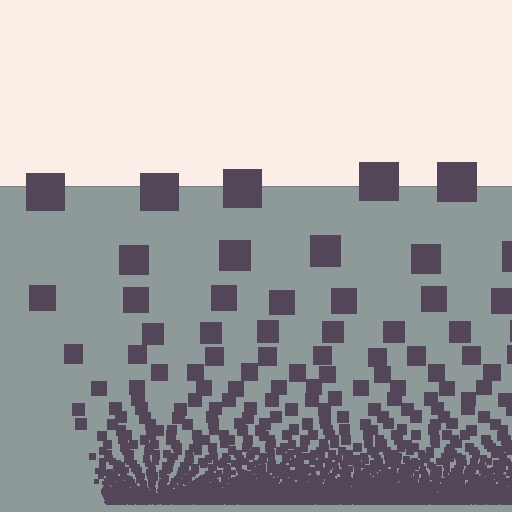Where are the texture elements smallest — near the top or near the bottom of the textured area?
Near the bottom.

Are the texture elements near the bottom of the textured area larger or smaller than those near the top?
Smaller. The gradient is inverted — elements near the bottom are smaller and denser.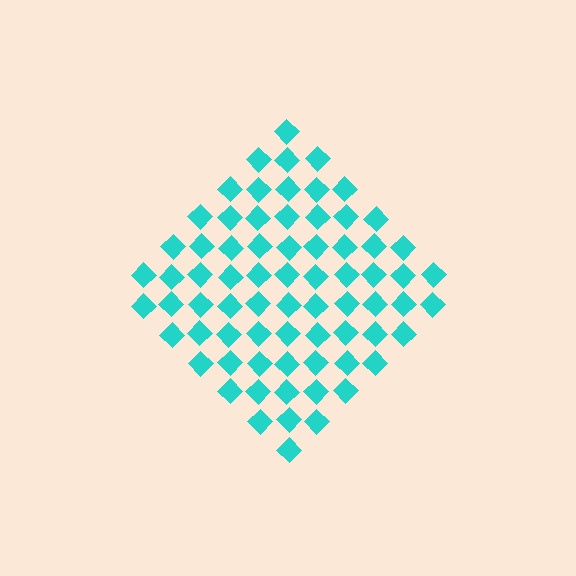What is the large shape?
The large shape is a diamond.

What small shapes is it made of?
It is made of small diamonds.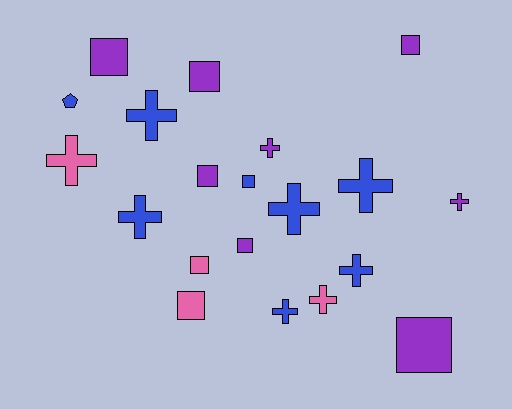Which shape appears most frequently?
Cross, with 10 objects.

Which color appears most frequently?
Blue, with 8 objects.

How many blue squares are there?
There is 1 blue square.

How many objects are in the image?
There are 20 objects.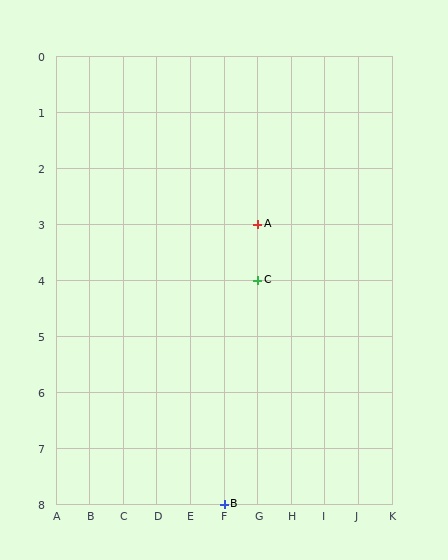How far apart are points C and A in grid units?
Points C and A are 1 row apart.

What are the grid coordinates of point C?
Point C is at grid coordinates (G, 4).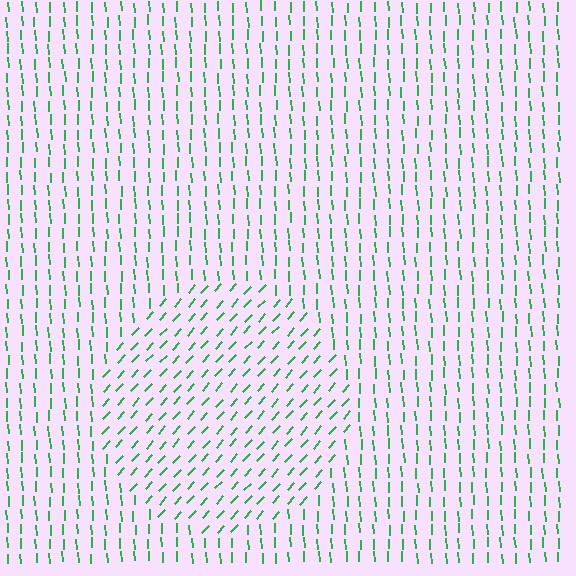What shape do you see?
I see a circle.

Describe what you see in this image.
The image is filled with small green line segments. A circle region in the image has lines oriented differently from the surrounding lines, creating a visible texture boundary.